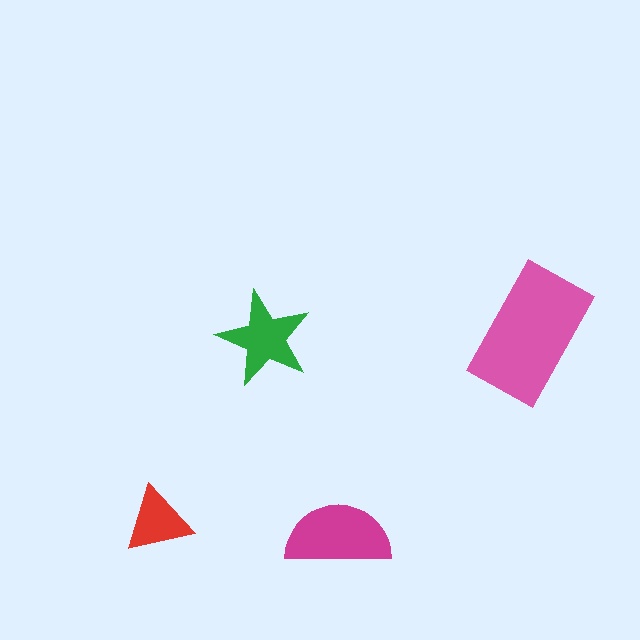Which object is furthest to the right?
The pink rectangle is rightmost.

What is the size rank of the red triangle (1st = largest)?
4th.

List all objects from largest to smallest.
The pink rectangle, the magenta semicircle, the green star, the red triangle.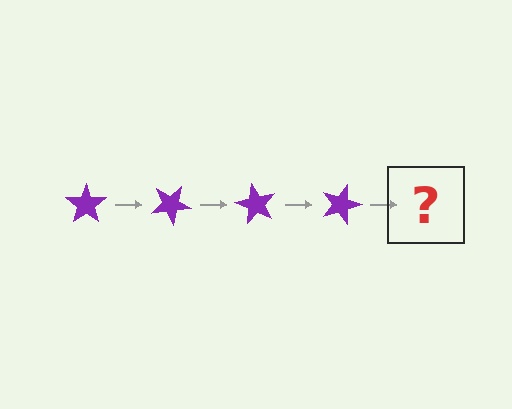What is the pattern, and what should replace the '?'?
The pattern is that the star rotates 30 degrees each step. The '?' should be a purple star rotated 120 degrees.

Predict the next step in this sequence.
The next step is a purple star rotated 120 degrees.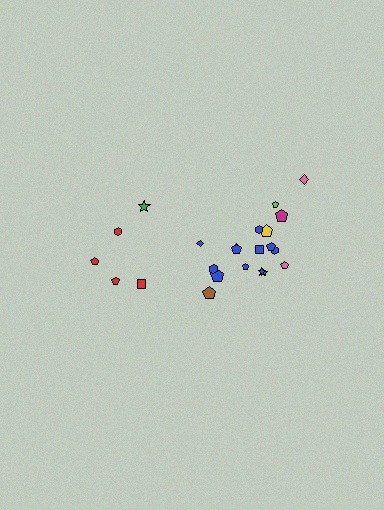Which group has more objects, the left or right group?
The right group.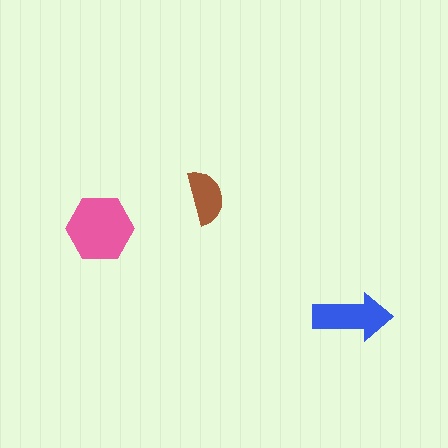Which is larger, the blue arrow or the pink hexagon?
The pink hexagon.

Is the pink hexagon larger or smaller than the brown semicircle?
Larger.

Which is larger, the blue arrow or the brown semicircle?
The blue arrow.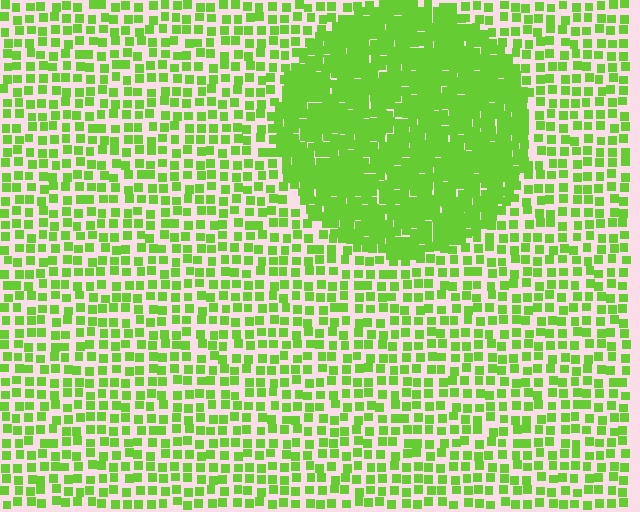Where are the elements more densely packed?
The elements are more densely packed inside the circle boundary.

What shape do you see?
I see a circle.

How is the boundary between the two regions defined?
The boundary is defined by a change in element density (approximately 2.4x ratio). All elements are the same color, size, and shape.